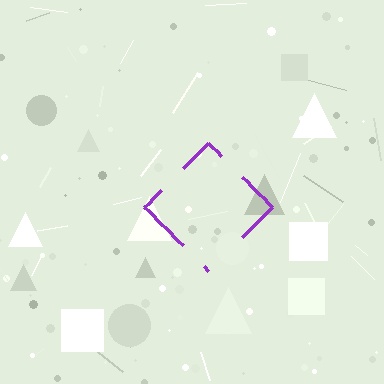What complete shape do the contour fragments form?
The contour fragments form a diamond.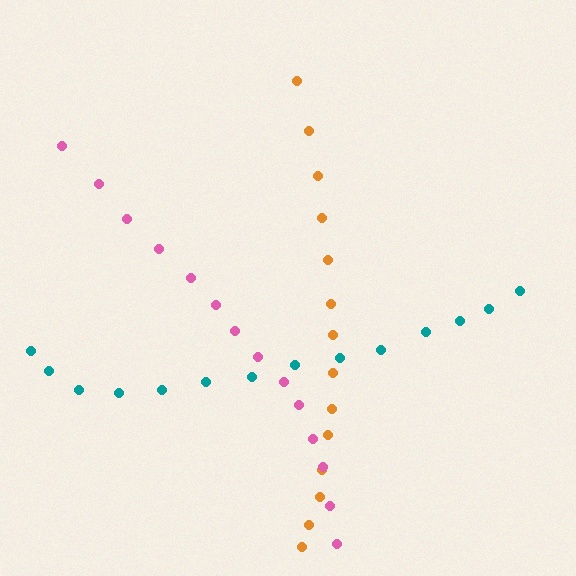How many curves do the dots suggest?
There are 3 distinct paths.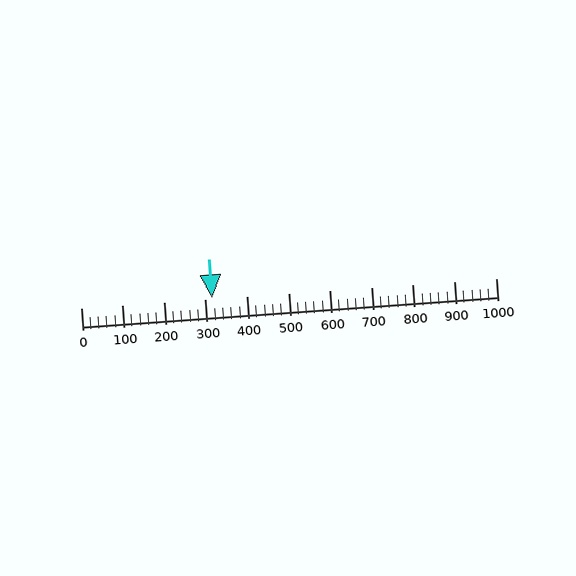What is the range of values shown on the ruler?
The ruler shows values from 0 to 1000.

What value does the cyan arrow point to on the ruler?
The cyan arrow points to approximately 315.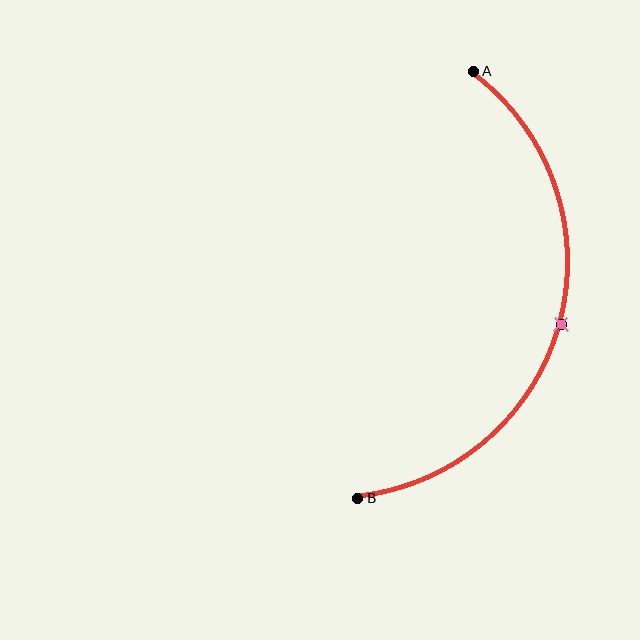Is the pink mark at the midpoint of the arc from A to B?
Yes. The pink mark lies on the arc at equal arc-length from both A and B — it is the arc midpoint.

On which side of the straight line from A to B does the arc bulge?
The arc bulges to the right of the straight line connecting A and B.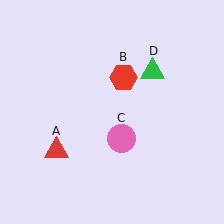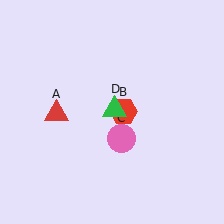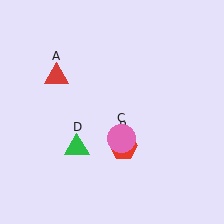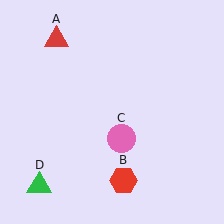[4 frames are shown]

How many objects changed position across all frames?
3 objects changed position: red triangle (object A), red hexagon (object B), green triangle (object D).